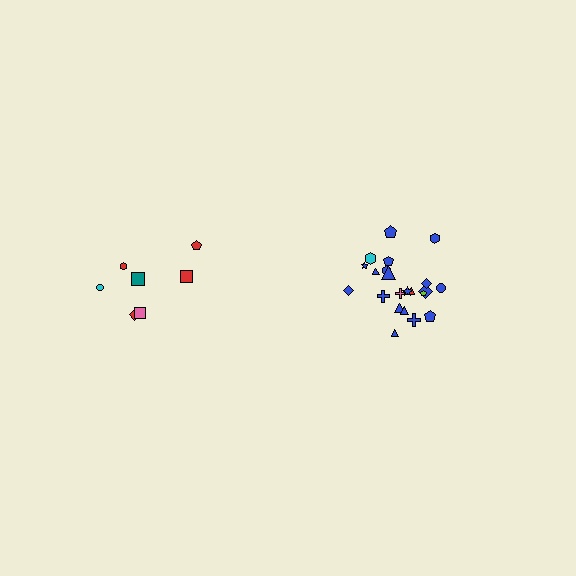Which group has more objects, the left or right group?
The right group.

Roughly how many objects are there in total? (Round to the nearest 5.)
Roughly 30 objects in total.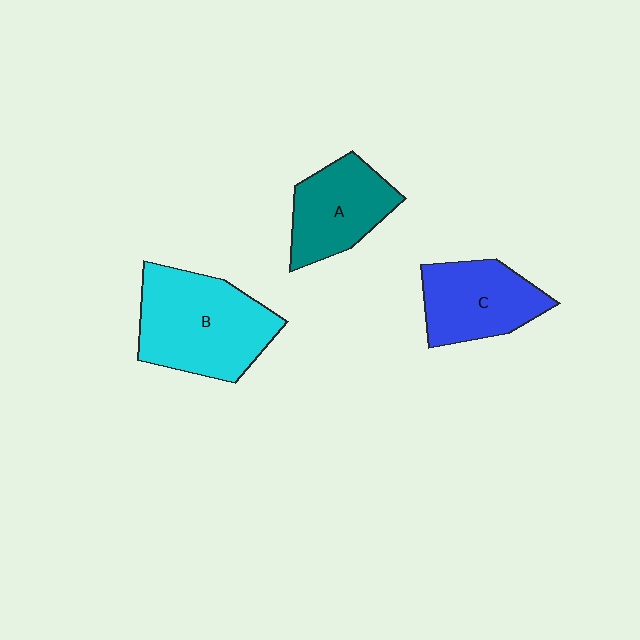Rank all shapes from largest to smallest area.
From largest to smallest: B (cyan), C (blue), A (teal).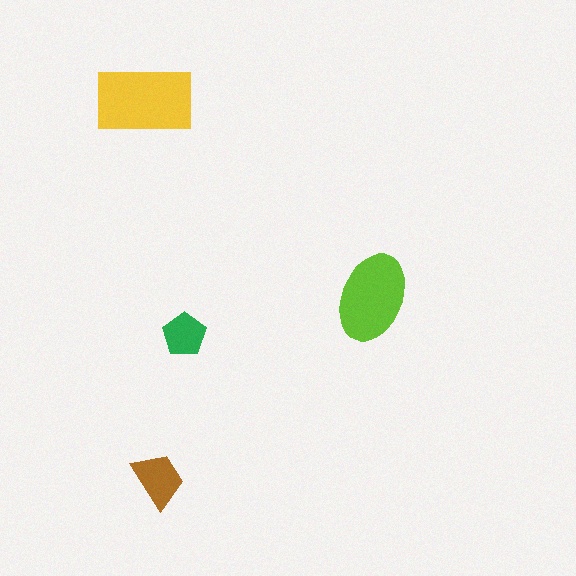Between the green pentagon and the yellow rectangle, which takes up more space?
The yellow rectangle.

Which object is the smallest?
The green pentagon.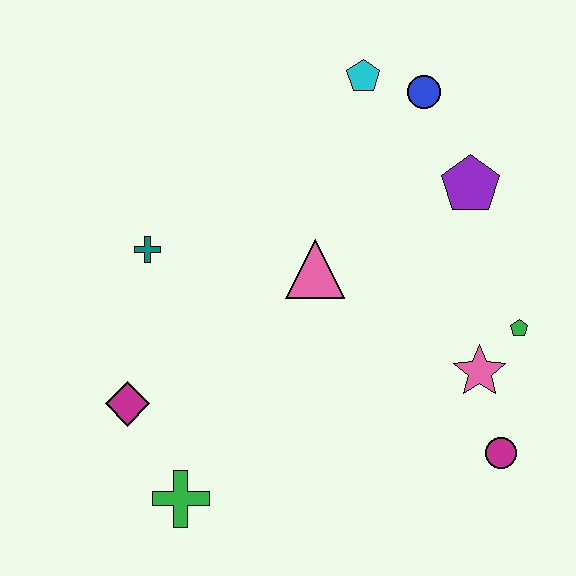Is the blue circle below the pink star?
No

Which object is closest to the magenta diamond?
The green cross is closest to the magenta diamond.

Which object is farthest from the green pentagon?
The magenta diamond is farthest from the green pentagon.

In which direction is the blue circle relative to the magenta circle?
The blue circle is above the magenta circle.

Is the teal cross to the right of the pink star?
No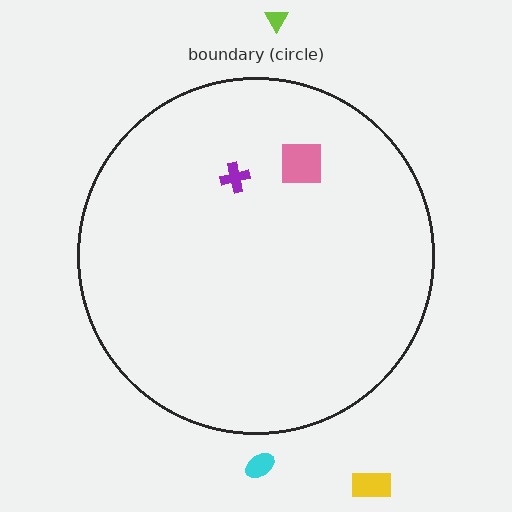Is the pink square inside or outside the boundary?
Inside.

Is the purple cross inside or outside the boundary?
Inside.